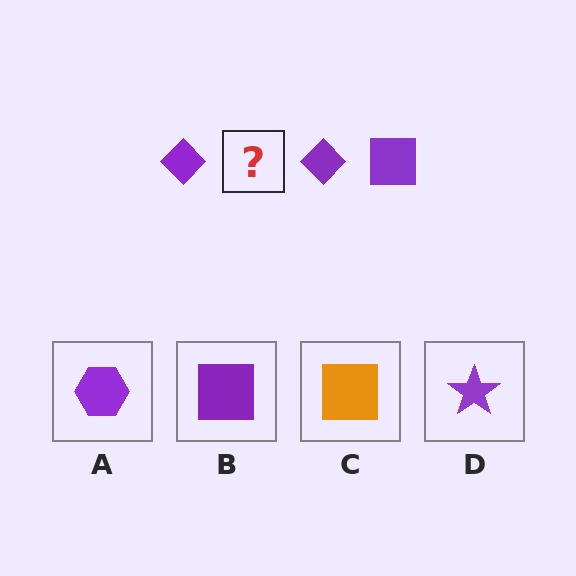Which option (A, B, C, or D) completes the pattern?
B.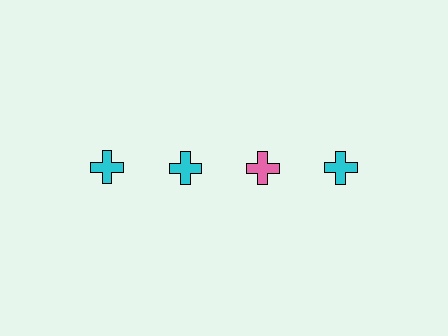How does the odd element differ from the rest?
It has a different color: pink instead of cyan.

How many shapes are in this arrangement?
There are 4 shapes arranged in a grid pattern.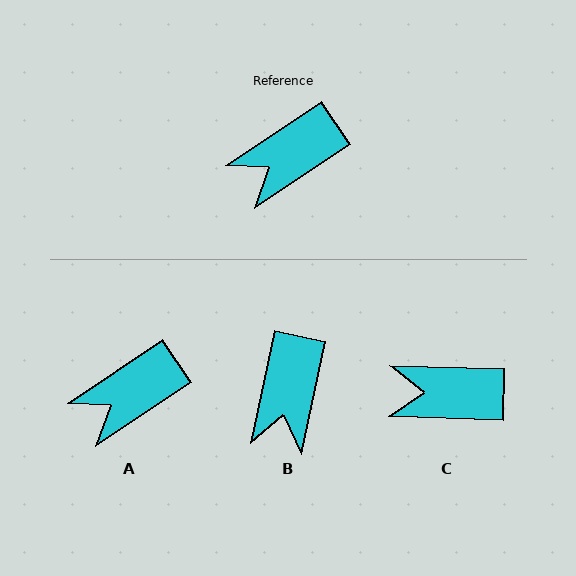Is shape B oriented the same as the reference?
No, it is off by about 44 degrees.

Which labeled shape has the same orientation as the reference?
A.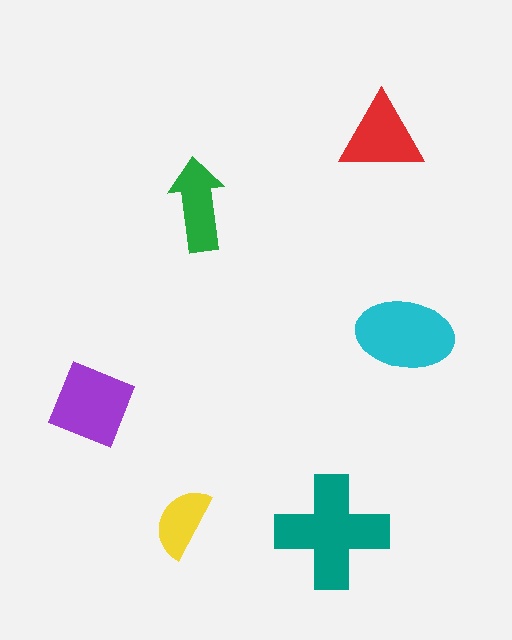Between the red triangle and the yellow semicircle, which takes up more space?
The red triangle.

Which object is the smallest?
The yellow semicircle.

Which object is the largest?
The teal cross.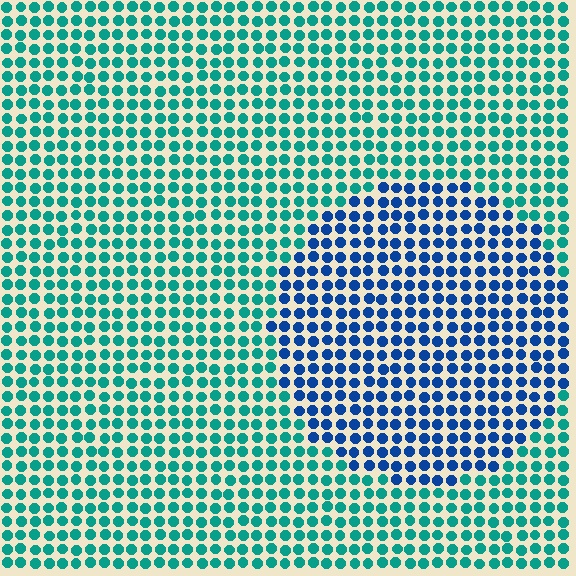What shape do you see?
I see a circle.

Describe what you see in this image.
The image is filled with small teal elements in a uniform arrangement. A circle-shaped region is visible where the elements are tinted to a slightly different hue, forming a subtle color boundary.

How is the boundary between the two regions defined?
The boundary is defined purely by a slight shift in hue (about 44 degrees). Spacing, size, and orientation are identical on both sides.